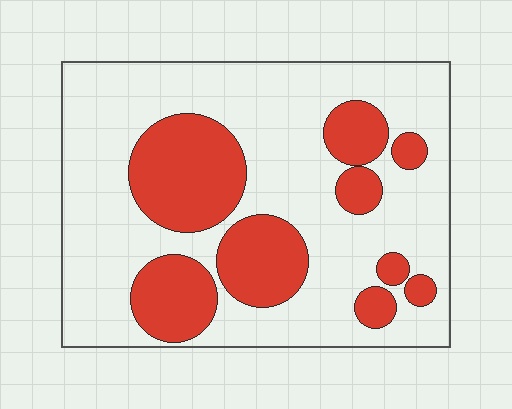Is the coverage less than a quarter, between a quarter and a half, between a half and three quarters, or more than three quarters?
Between a quarter and a half.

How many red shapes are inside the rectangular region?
9.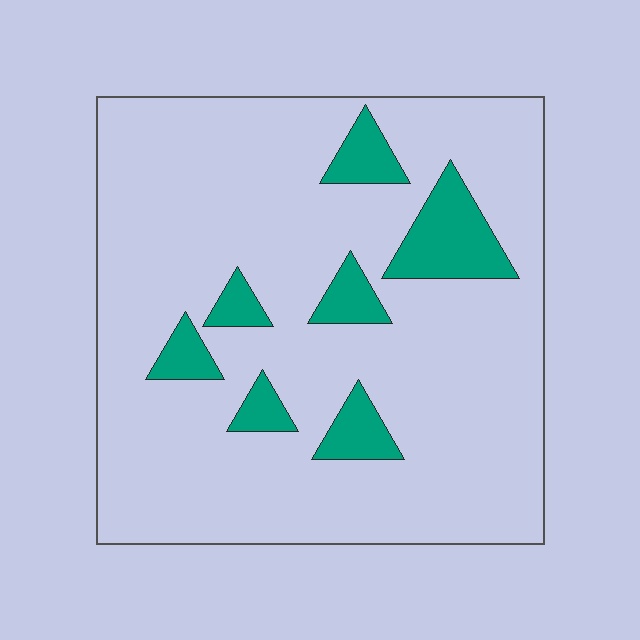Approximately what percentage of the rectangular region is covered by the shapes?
Approximately 15%.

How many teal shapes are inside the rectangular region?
7.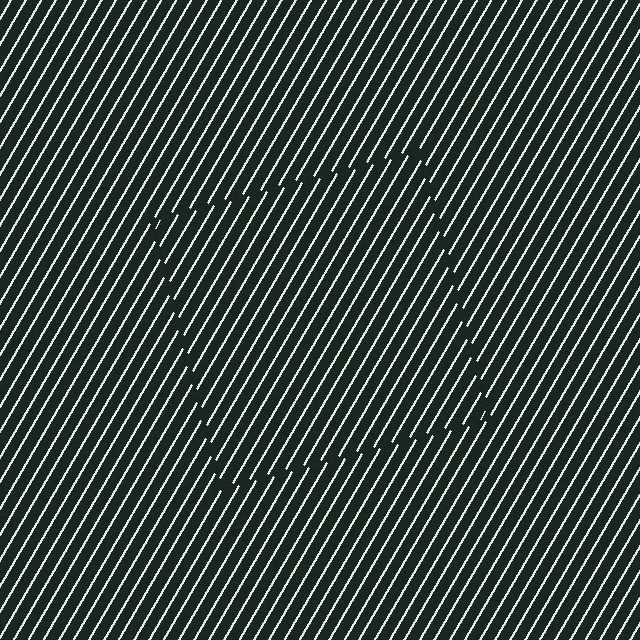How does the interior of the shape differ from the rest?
The interior of the shape contains the same grating, shifted by half a period — the contour is defined by the phase discontinuity where line-ends from the inner and outer gratings abut.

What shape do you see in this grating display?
An illusory square. The interior of the shape contains the same grating, shifted by half a period — the contour is defined by the phase discontinuity where line-ends from the inner and outer gratings abut.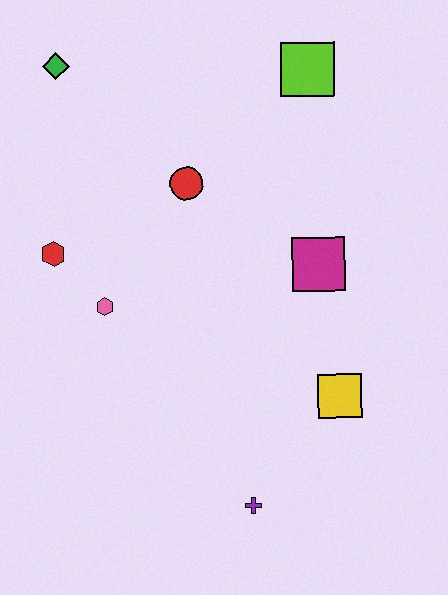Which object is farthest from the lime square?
The purple cross is farthest from the lime square.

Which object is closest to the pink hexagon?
The red hexagon is closest to the pink hexagon.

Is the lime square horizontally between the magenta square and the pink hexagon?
Yes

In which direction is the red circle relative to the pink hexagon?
The red circle is above the pink hexagon.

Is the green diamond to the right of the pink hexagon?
No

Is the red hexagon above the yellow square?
Yes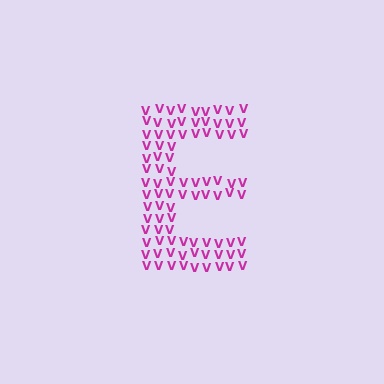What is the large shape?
The large shape is the letter E.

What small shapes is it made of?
It is made of small letter V's.